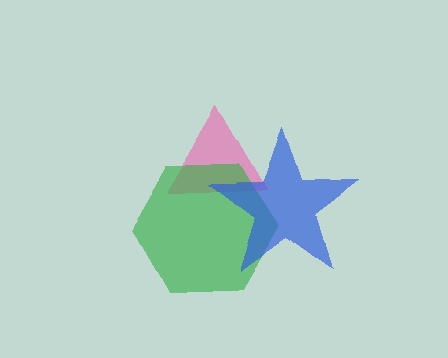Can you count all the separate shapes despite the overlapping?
Yes, there are 3 separate shapes.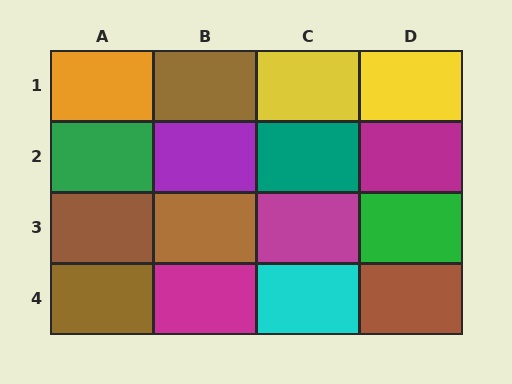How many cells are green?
2 cells are green.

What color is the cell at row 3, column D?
Green.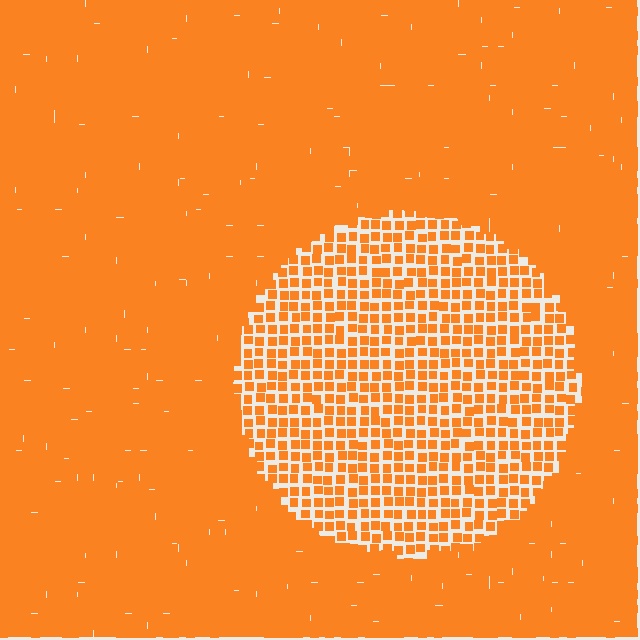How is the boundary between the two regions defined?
The boundary is defined by a change in element density (approximately 2.2x ratio). All elements are the same color, size, and shape.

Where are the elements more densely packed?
The elements are more densely packed outside the circle boundary.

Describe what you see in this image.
The image contains small orange elements arranged at two different densities. A circle-shaped region is visible where the elements are less densely packed than the surrounding area.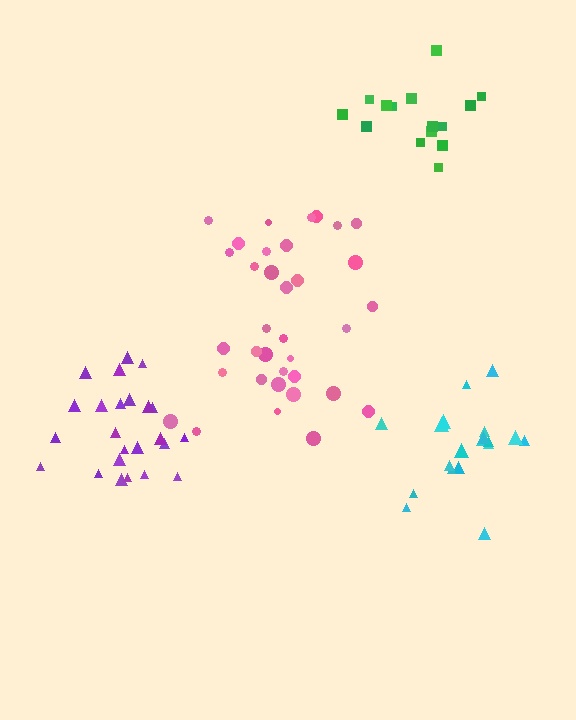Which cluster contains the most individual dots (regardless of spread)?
Pink (35).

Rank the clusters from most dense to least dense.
purple, cyan, pink, green.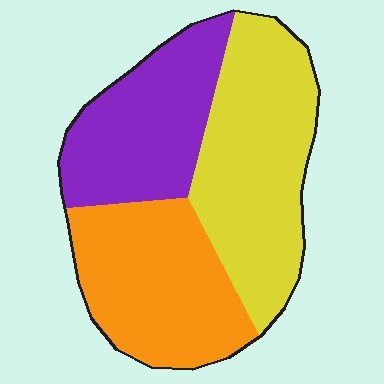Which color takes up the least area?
Purple, at roughly 30%.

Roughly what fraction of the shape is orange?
Orange takes up about one third (1/3) of the shape.